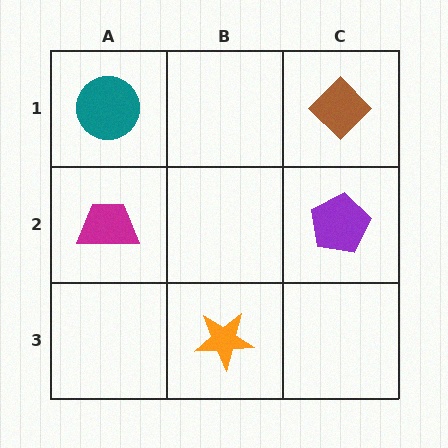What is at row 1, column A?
A teal circle.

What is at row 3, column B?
An orange star.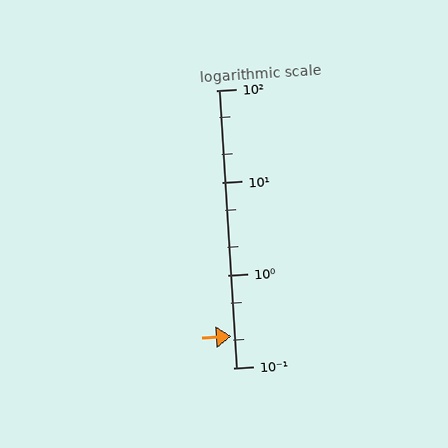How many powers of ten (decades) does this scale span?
The scale spans 3 decades, from 0.1 to 100.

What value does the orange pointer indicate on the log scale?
The pointer indicates approximately 0.22.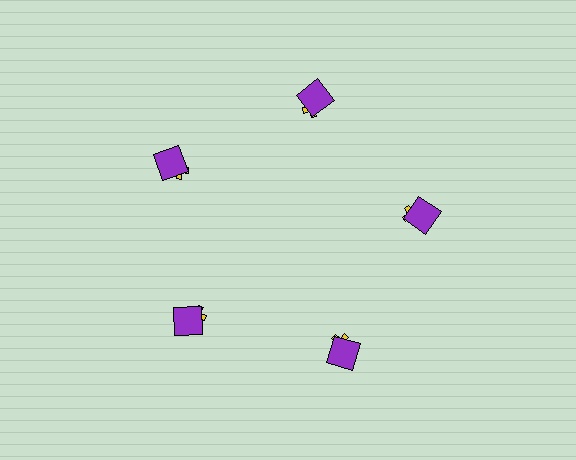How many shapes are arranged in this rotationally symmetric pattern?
There are 10 shapes, arranged in 5 groups of 2.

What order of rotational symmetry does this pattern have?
This pattern has 5-fold rotational symmetry.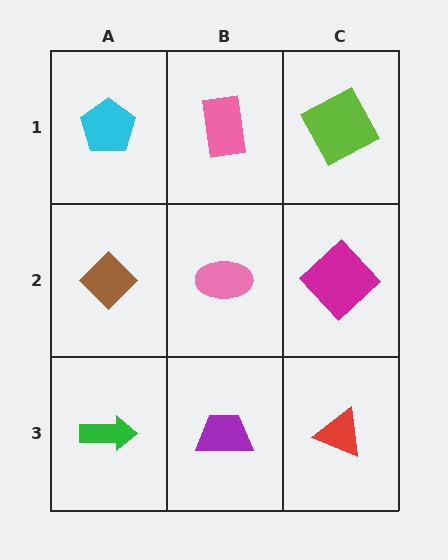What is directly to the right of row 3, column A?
A purple trapezoid.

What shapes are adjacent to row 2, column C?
A lime square (row 1, column C), a red triangle (row 3, column C), a pink ellipse (row 2, column B).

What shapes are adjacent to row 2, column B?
A pink rectangle (row 1, column B), a purple trapezoid (row 3, column B), a brown diamond (row 2, column A), a magenta diamond (row 2, column C).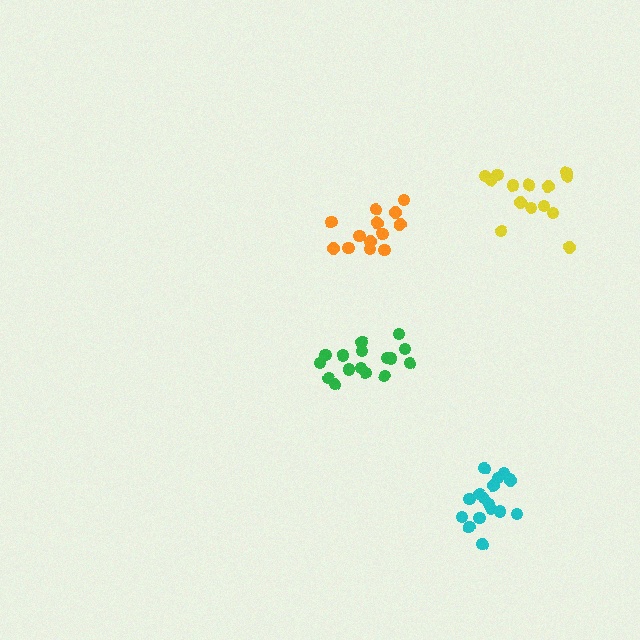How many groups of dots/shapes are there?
There are 4 groups.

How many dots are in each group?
Group 1: 17 dots, Group 2: 13 dots, Group 3: 16 dots, Group 4: 14 dots (60 total).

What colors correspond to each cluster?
The clusters are colored: cyan, orange, green, yellow.